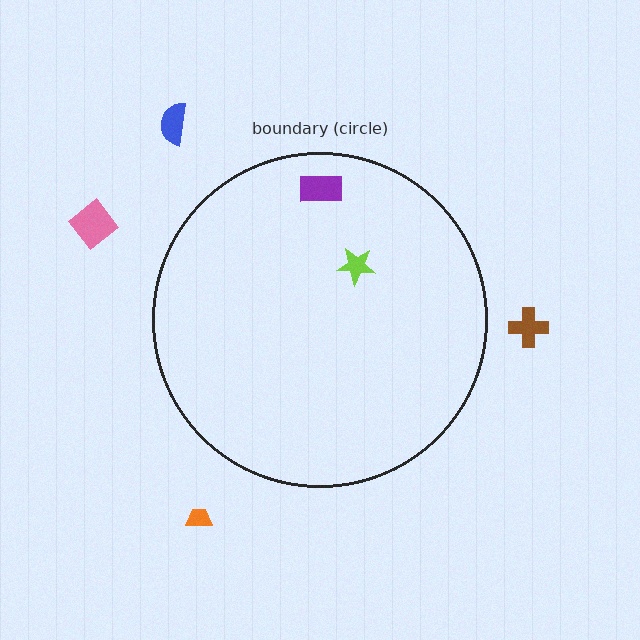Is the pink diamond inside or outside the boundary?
Outside.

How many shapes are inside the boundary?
2 inside, 4 outside.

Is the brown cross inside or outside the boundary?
Outside.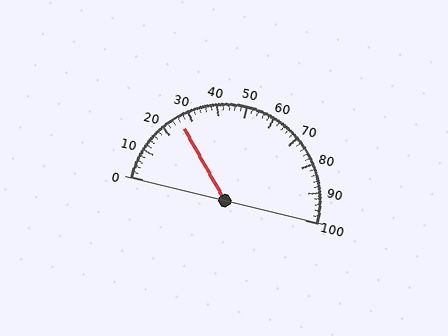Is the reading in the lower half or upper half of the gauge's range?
The reading is in the lower half of the range (0 to 100).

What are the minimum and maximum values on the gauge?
The gauge ranges from 0 to 100.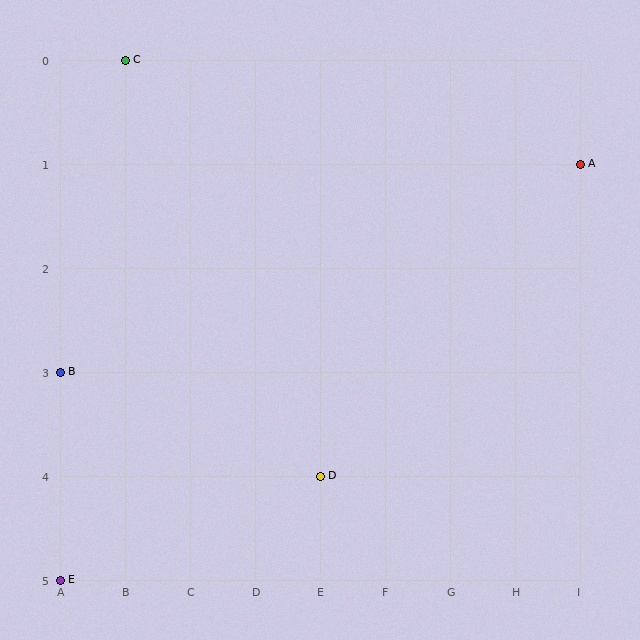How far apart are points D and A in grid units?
Points D and A are 4 columns and 3 rows apart (about 5.0 grid units diagonally).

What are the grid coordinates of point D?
Point D is at grid coordinates (E, 4).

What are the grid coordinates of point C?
Point C is at grid coordinates (B, 0).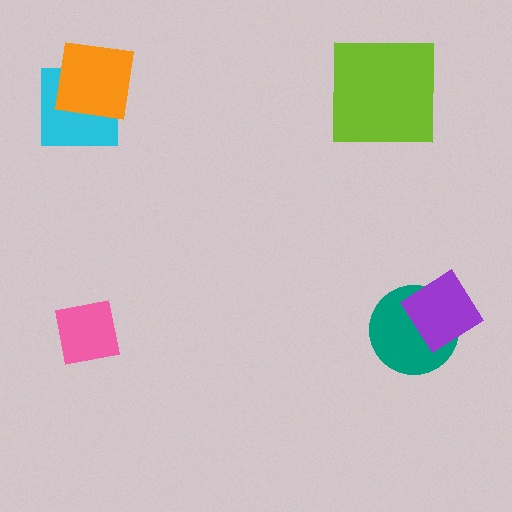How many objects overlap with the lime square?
0 objects overlap with the lime square.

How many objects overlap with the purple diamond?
1 object overlaps with the purple diamond.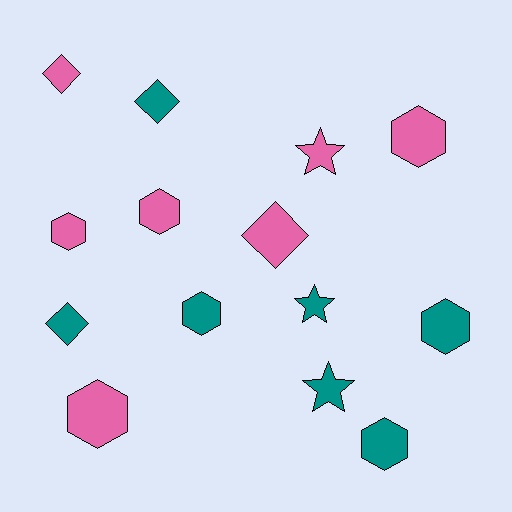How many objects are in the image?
There are 14 objects.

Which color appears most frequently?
Teal, with 7 objects.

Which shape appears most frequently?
Hexagon, with 7 objects.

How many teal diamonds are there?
There are 2 teal diamonds.